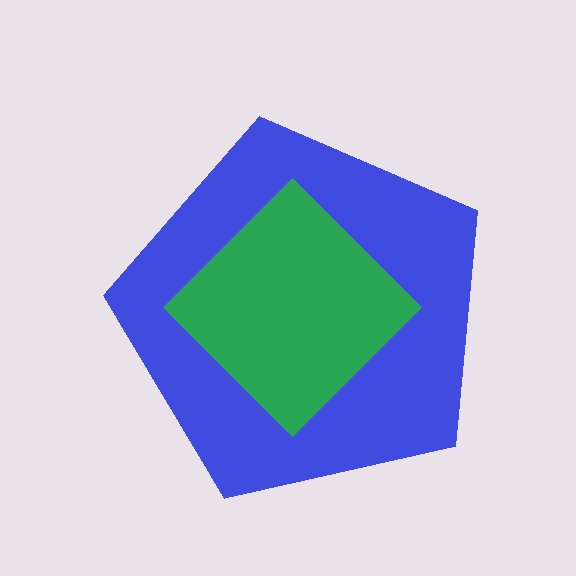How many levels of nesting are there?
2.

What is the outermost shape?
The blue pentagon.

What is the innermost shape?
The green diamond.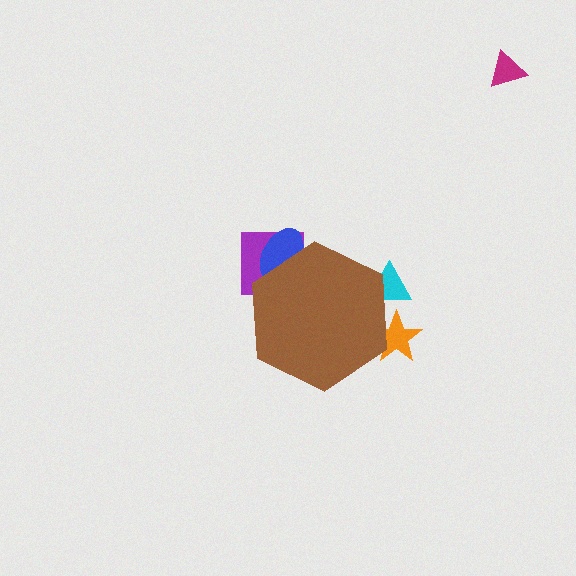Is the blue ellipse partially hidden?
Yes, the blue ellipse is partially hidden behind the brown hexagon.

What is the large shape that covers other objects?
A brown hexagon.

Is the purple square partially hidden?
Yes, the purple square is partially hidden behind the brown hexagon.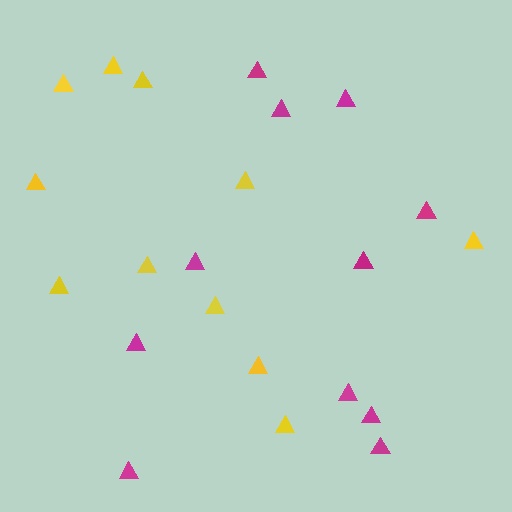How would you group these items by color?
There are 2 groups: one group of magenta triangles (11) and one group of yellow triangles (11).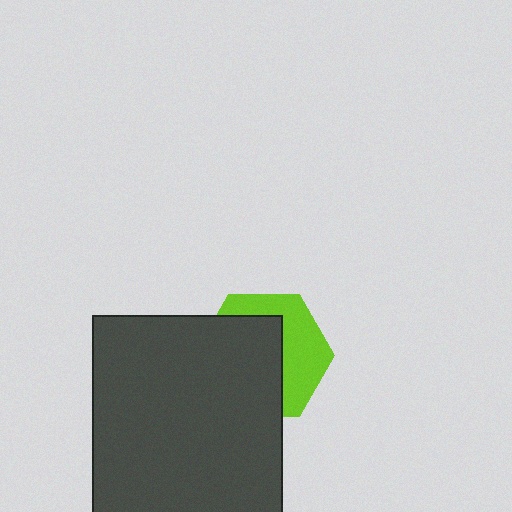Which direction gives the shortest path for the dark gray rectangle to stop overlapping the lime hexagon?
Moving toward the lower-left gives the shortest separation.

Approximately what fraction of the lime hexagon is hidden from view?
Roughly 58% of the lime hexagon is hidden behind the dark gray rectangle.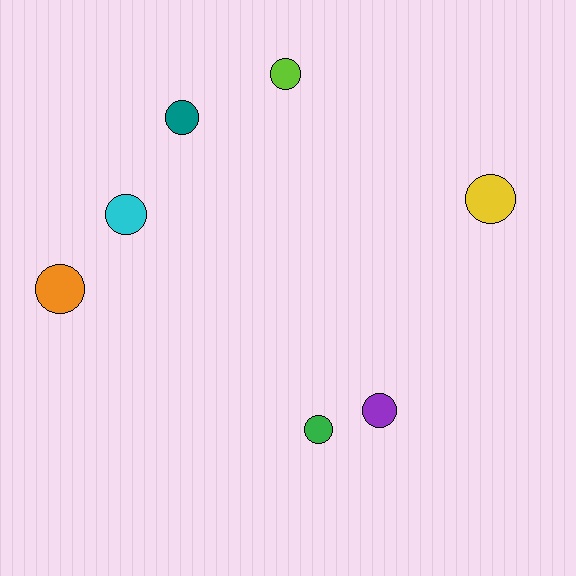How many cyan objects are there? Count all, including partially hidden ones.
There is 1 cyan object.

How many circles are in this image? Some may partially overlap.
There are 7 circles.